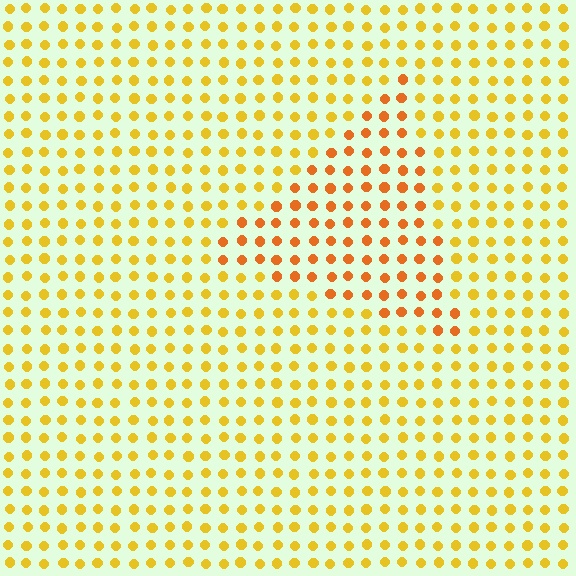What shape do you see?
I see a triangle.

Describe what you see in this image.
The image is filled with small yellow elements in a uniform arrangement. A triangle-shaped region is visible where the elements are tinted to a slightly different hue, forming a subtle color boundary.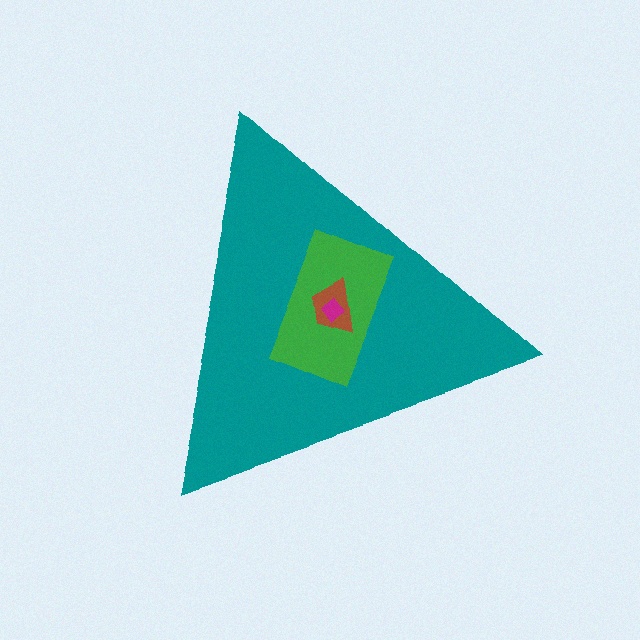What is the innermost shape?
The magenta diamond.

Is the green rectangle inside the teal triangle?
Yes.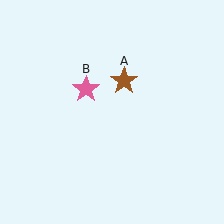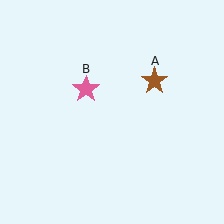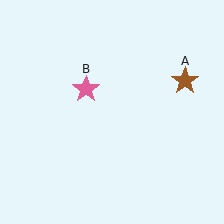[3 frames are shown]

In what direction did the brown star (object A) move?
The brown star (object A) moved right.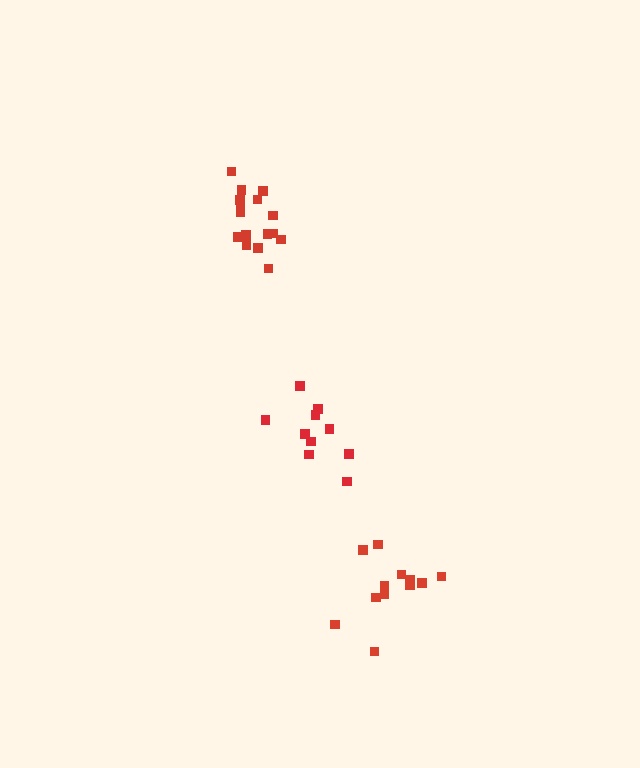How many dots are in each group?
Group 1: 10 dots, Group 2: 16 dots, Group 3: 13 dots (39 total).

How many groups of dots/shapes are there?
There are 3 groups.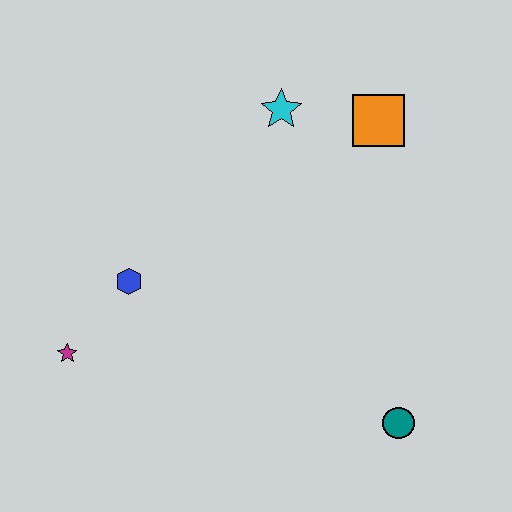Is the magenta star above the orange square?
No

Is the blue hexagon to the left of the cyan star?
Yes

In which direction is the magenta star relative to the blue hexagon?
The magenta star is below the blue hexagon.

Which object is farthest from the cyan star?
The teal circle is farthest from the cyan star.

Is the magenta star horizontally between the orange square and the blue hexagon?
No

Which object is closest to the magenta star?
The blue hexagon is closest to the magenta star.